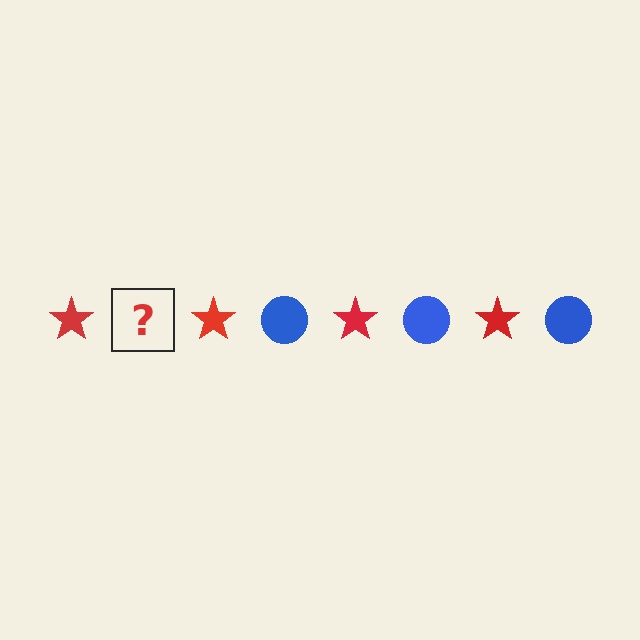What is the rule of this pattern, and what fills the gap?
The rule is that the pattern alternates between red star and blue circle. The gap should be filled with a blue circle.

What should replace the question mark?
The question mark should be replaced with a blue circle.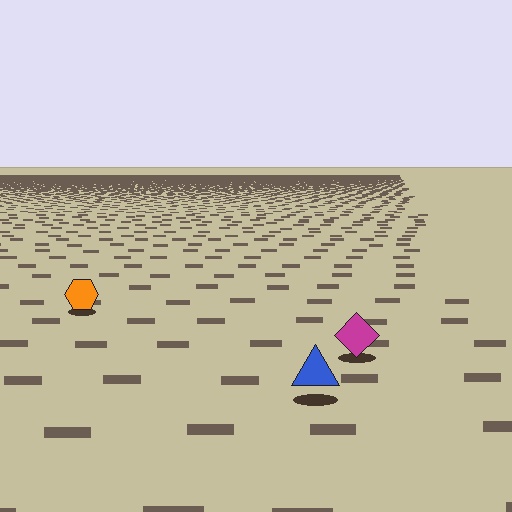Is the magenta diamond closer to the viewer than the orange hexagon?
Yes. The magenta diamond is closer — you can tell from the texture gradient: the ground texture is coarser near it.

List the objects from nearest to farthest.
From nearest to farthest: the blue triangle, the magenta diamond, the orange hexagon.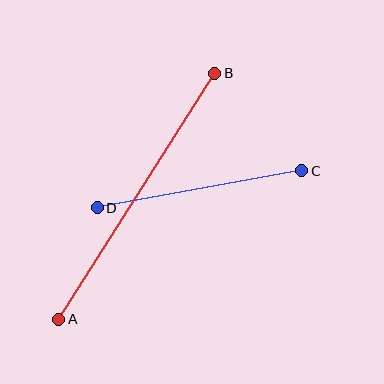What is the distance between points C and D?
The distance is approximately 208 pixels.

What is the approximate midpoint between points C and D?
The midpoint is at approximately (200, 189) pixels.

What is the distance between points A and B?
The distance is approximately 291 pixels.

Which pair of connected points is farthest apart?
Points A and B are farthest apart.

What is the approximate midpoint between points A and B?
The midpoint is at approximately (137, 196) pixels.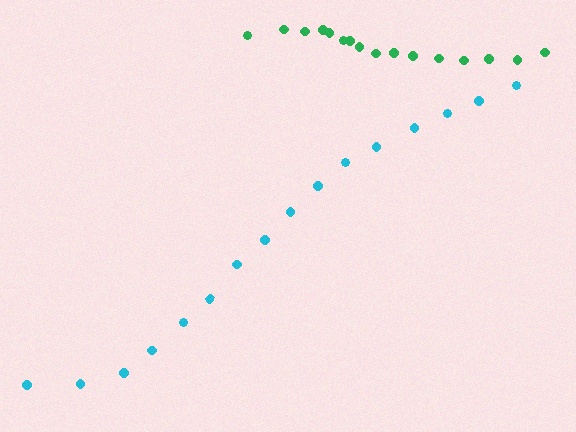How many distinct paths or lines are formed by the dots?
There are 2 distinct paths.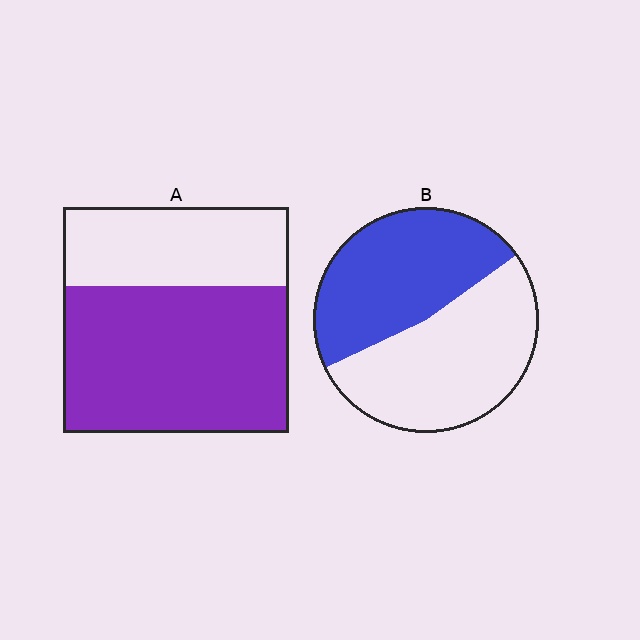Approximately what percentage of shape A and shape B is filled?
A is approximately 65% and B is approximately 45%.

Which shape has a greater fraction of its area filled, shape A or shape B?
Shape A.